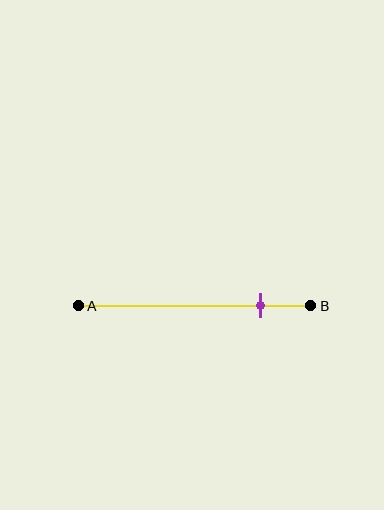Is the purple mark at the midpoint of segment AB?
No, the mark is at about 80% from A, not at the 50% midpoint.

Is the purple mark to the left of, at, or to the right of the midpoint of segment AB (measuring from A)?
The purple mark is to the right of the midpoint of segment AB.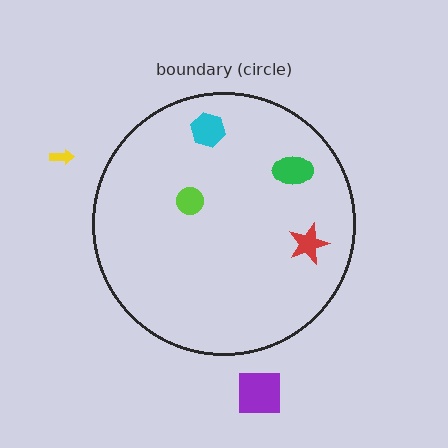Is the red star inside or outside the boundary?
Inside.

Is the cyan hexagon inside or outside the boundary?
Inside.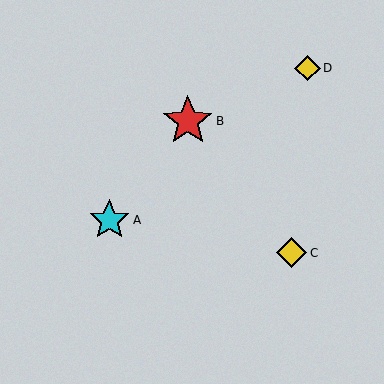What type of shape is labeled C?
Shape C is a yellow diamond.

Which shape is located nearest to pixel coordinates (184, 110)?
The red star (labeled B) at (188, 121) is nearest to that location.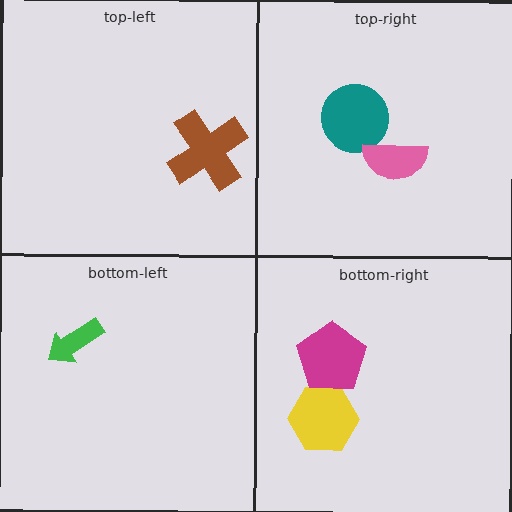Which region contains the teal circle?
The top-right region.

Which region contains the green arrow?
The bottom-left region.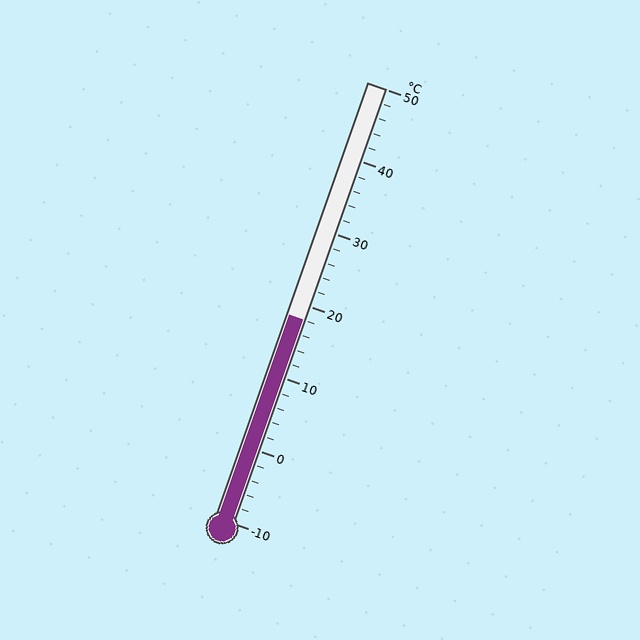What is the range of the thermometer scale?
The thermometer scale ranges from -10°C to 50°C.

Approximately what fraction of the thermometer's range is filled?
The thermometer is filled to approximately 45% of its range.